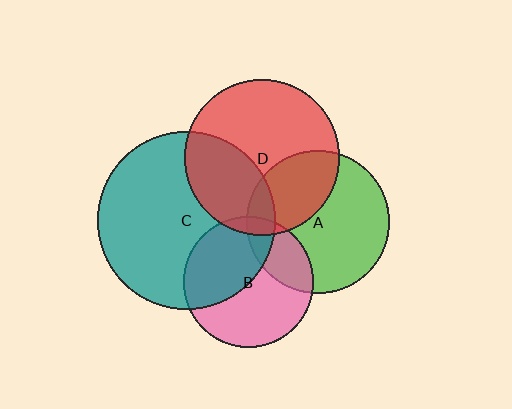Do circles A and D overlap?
Yes.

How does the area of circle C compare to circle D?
Approximately 1.3 times.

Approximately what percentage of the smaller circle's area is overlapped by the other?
Approximately 35%.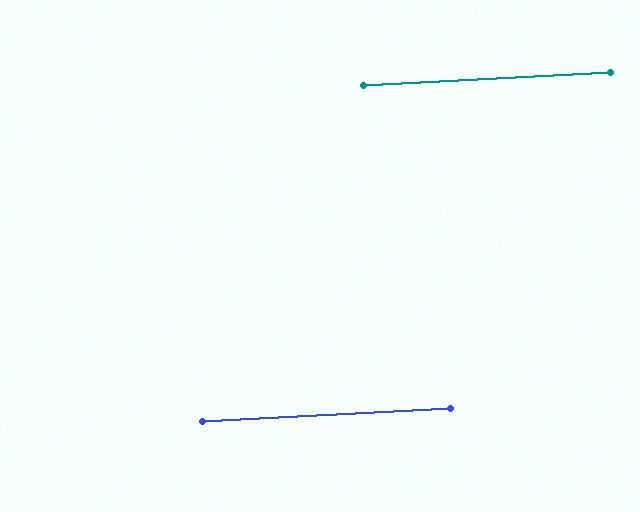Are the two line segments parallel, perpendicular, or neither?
Parallel — their directions differ by only 0.0°.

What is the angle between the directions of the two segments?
Approximately 0 degrees.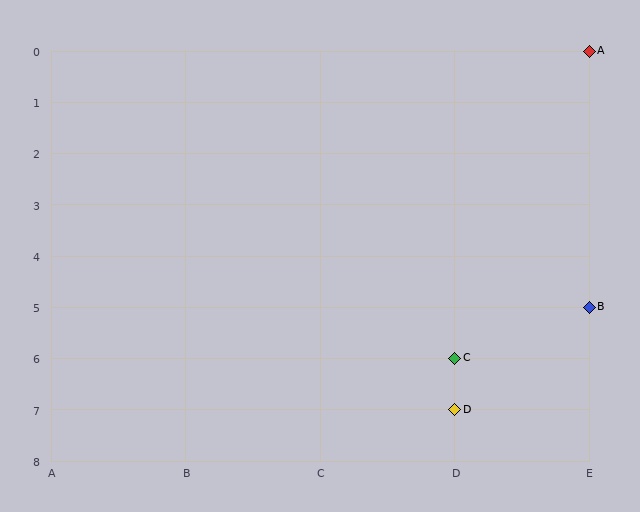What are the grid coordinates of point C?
Point C is at grid coordinates (D, 6).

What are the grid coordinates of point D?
Point D is at grid coordinates (D, 7).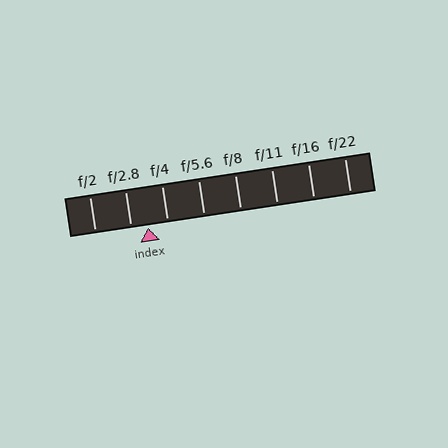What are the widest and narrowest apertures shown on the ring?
The widest aperture shown is f/2 and the narrowest is f/22.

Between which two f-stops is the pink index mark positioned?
The index mark is between f/2.8 and f/4.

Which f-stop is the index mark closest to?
The index mark is closest to f/2.8.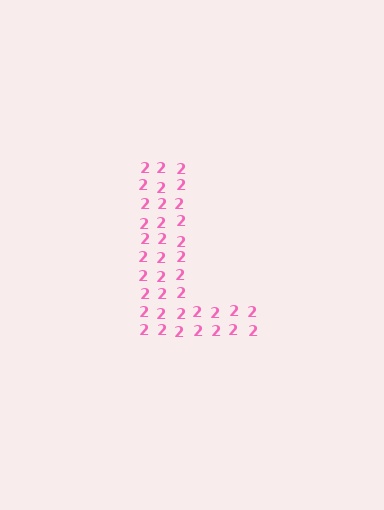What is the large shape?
The large shape is the letter L.